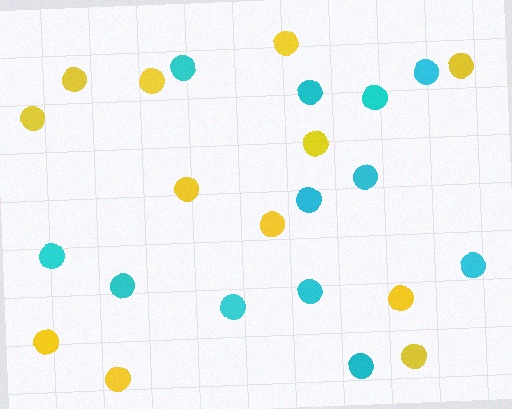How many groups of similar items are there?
There are 2 groups: one group of cyan circles (12) and one group of yellow circles (12).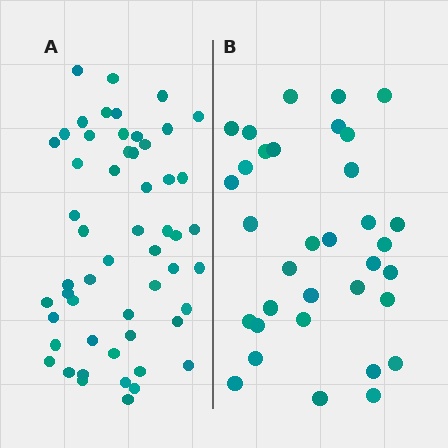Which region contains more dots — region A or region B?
Region A (the left region) has more dots.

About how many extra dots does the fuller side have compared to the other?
Region A has approximately 20 more dots than region B.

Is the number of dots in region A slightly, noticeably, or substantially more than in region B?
Region A has substantially more. The ratio is roughly 1.6 to 1.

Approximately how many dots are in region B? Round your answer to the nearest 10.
About 30 dots. (The exact count is 34, which rounds to 30.)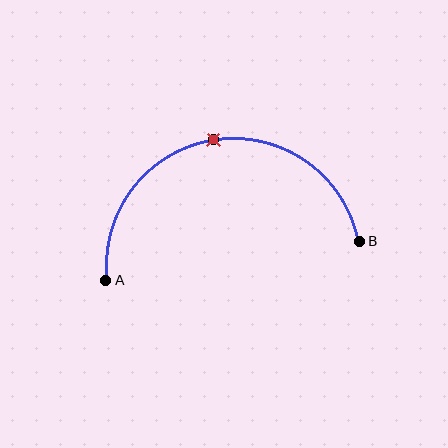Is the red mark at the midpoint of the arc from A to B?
Yes. The red mark lies on the arc at equal arc-length from both A and B — it is the arc midpoint.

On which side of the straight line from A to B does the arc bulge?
The arc bulges above the straight line connecting A and B.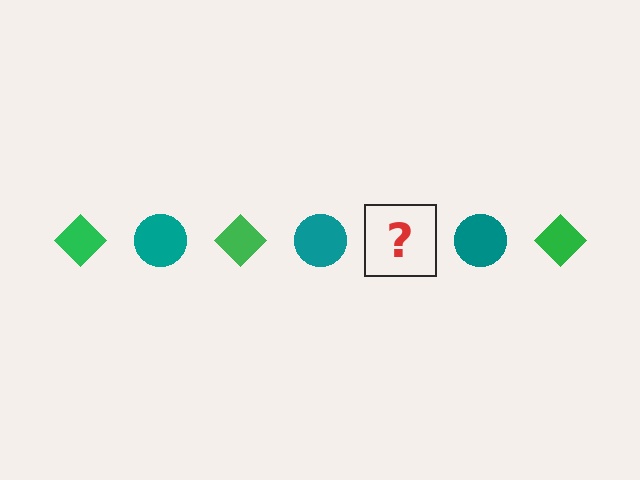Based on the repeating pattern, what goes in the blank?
The blank should be a green diamond.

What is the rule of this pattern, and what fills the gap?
The rule is that the pattern alternates between green diamond and teal circle. The gap should be filled with a green diamond.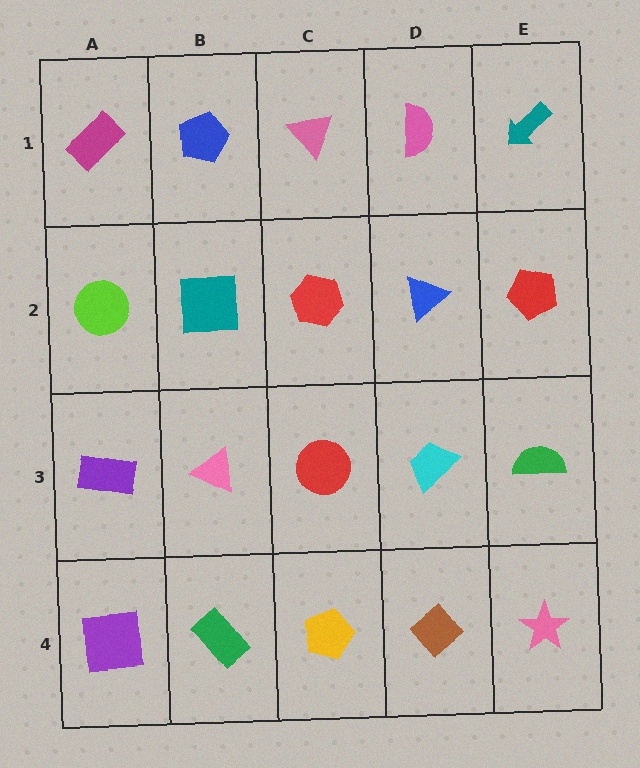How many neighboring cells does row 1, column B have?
3.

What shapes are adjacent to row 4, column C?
A red circle (row 3, column C), a green rectangle (row 4, column B), a brown diamond (row 4, column D).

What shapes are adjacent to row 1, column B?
A teal square (row 2, column B), a magenta rectangle (row 1, column A), a pink triangle (row 1, column C).